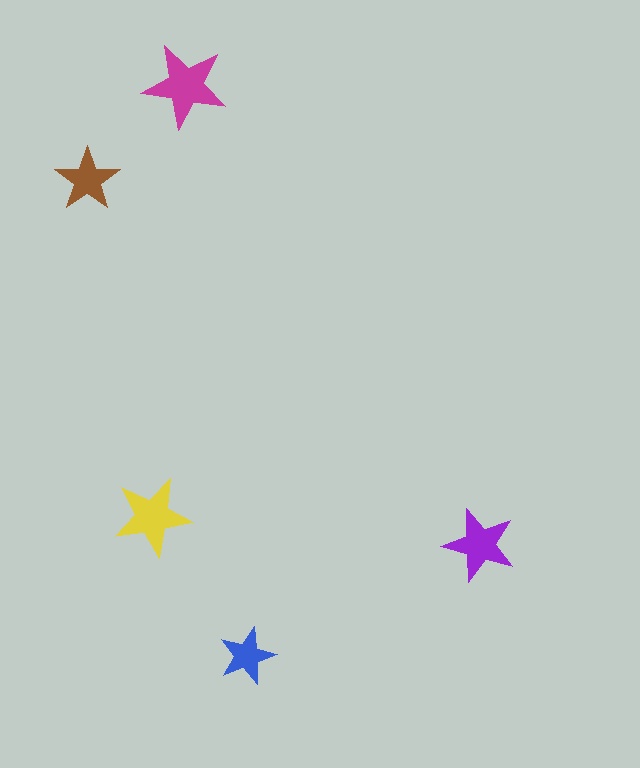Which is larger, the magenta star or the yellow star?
The magenta one.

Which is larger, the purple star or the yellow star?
The yellow one.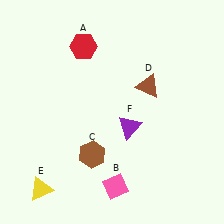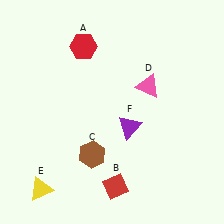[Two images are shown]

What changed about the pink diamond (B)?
In Image 1, B is pink. In Image 2, it changed to red.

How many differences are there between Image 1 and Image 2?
There are 2 differences between the two images.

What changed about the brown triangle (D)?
In Image 1, D is brown. In Image 2, it changed to pink.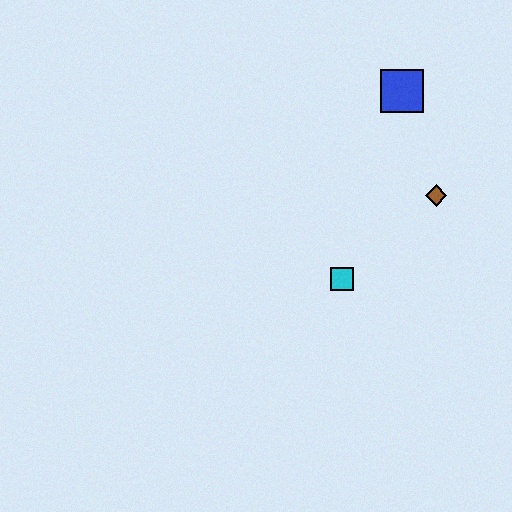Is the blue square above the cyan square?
Yes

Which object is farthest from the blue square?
The cyan square is farthest from the blue square.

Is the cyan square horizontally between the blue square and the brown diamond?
No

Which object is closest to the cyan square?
The brown diamond is closest to the cyan square.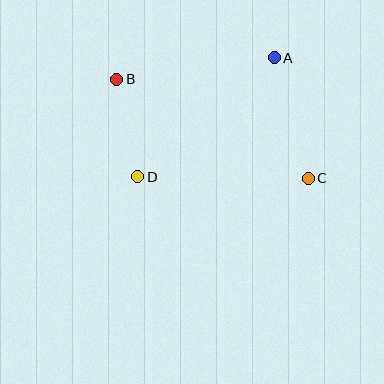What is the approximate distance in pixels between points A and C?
The distance between A and C is approximately 125 pixels.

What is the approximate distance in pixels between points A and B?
The distance between A and B is approximately 159 pixels.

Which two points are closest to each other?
Points B and D are closest to each other.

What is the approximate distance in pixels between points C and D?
The distance between C and D is approximately 171 pixels.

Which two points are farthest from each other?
Points B and C are farthest from each other.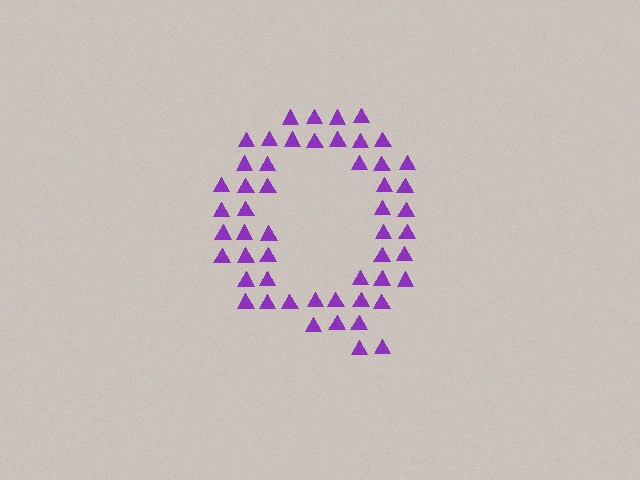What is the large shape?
The large shape is the letter Q.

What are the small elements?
The small elements are triangles.